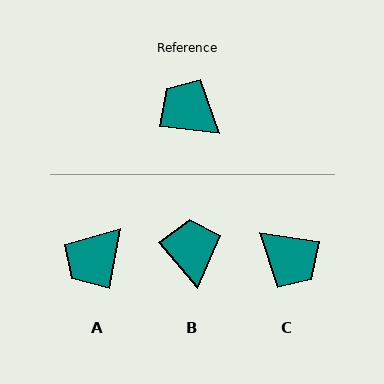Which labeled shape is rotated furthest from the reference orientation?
C, about 179 degrees away.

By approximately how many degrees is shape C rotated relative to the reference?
Approximately 179 degrees counter-clockwise.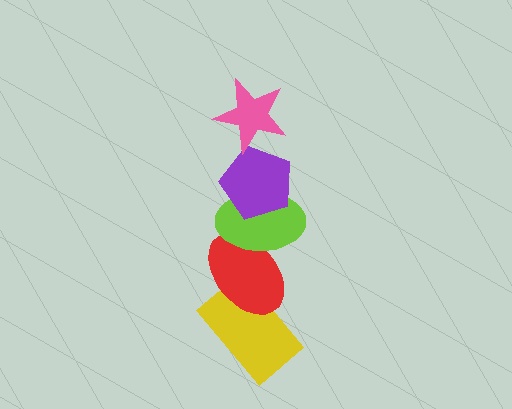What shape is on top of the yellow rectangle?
The red ellipse is on top of the yellow rectangle.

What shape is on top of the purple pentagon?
The pink star is on top of the purple pentagon.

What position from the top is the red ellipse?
The red ellipse is 4th from the top.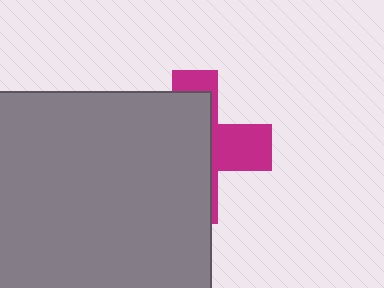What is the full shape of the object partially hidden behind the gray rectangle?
The partially hidden object is a magenta cross.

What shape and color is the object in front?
The object in front is a gray rectangle.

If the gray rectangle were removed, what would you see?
You would see the complete magenta cross.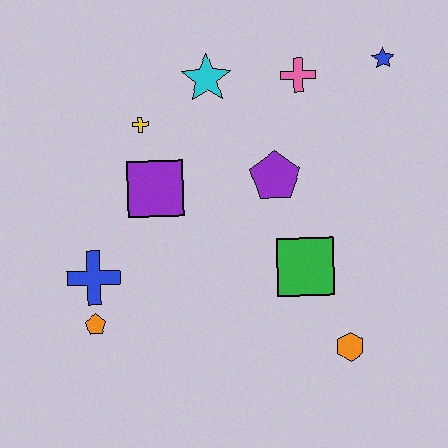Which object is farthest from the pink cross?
The orange pentagon is farthest from the pink cross.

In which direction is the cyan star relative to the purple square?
The cyan star is above the purple square.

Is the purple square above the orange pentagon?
Yes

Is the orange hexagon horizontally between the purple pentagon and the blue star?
Yes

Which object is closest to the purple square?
The yellow cross is closest to the purple square.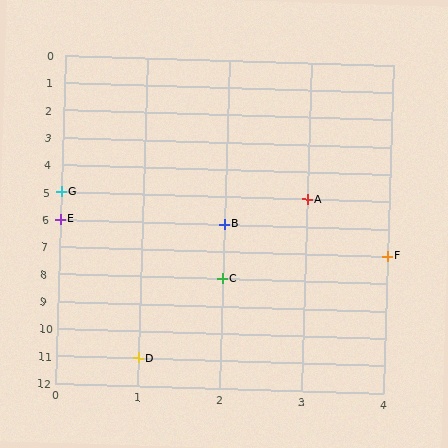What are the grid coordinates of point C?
Point C is at grid coordinates (2, 8).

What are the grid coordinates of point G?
Point G is at grid coordinates (0, 5).